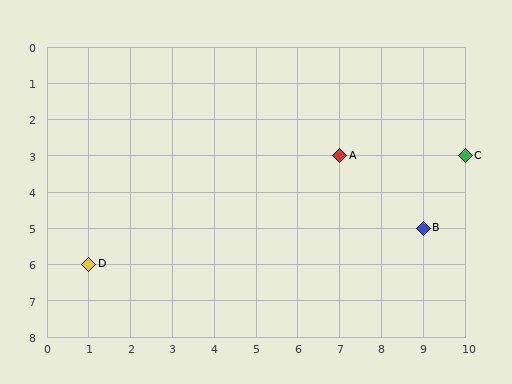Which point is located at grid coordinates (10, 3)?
Point C is at (10, 3).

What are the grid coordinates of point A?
Point A is at grid coordinates (7, 3).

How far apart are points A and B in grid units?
Points A and B are 2 columns and 2 rows apart (about 2.8 grid units diagonally).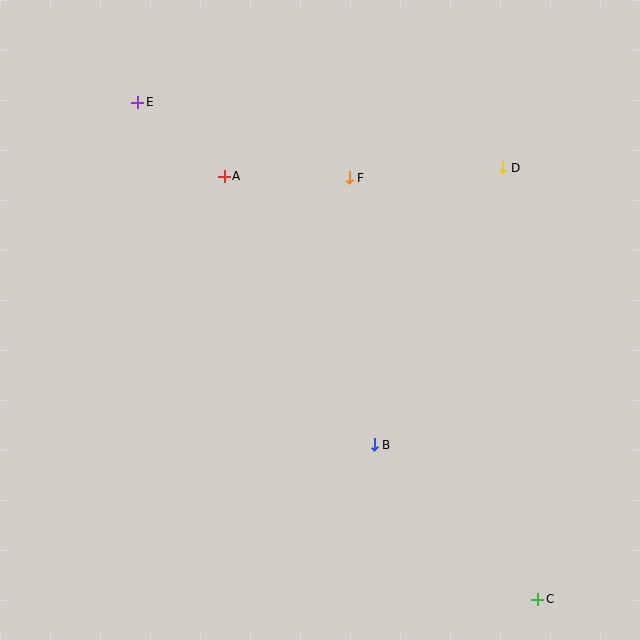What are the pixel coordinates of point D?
Point D is at (503, 168).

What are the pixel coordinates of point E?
Point E is at (138, 102).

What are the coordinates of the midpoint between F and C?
The midpoint between F and C is at (444, 388).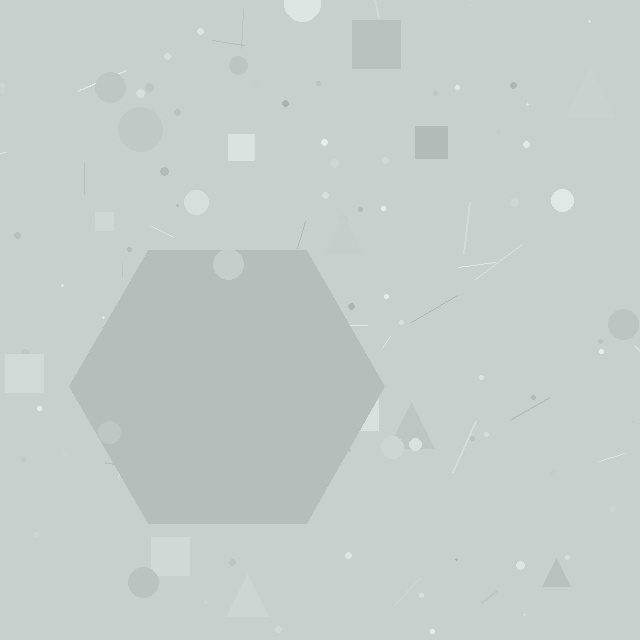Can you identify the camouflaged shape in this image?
The camouflaged shape is a hexagon.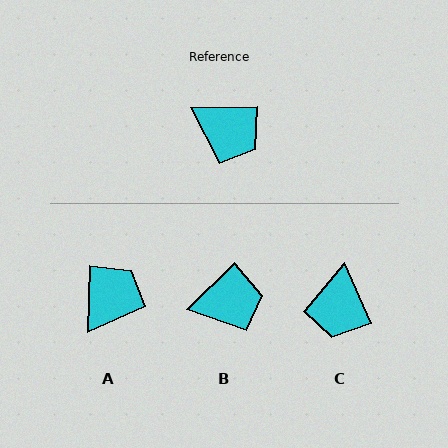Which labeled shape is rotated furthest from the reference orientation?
A, about 87 degrees away.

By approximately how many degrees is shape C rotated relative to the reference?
Approximately 67 degrees clockwise.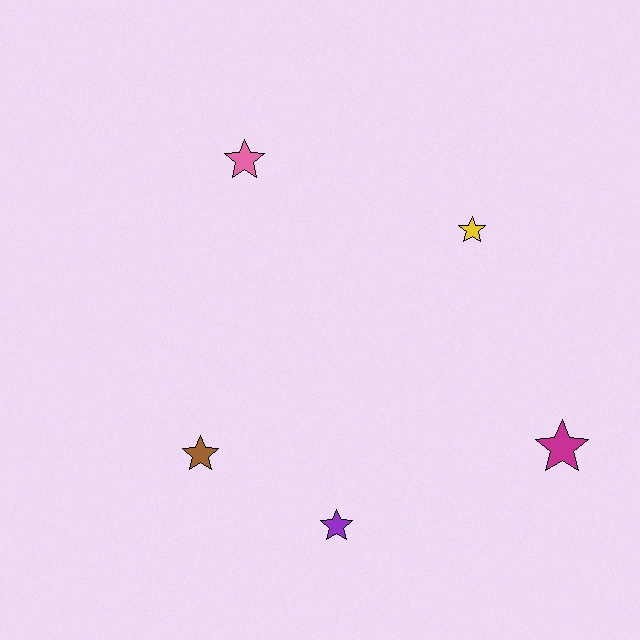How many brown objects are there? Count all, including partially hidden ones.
There is 1 brown object.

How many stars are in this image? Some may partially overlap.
There are 5 stars.